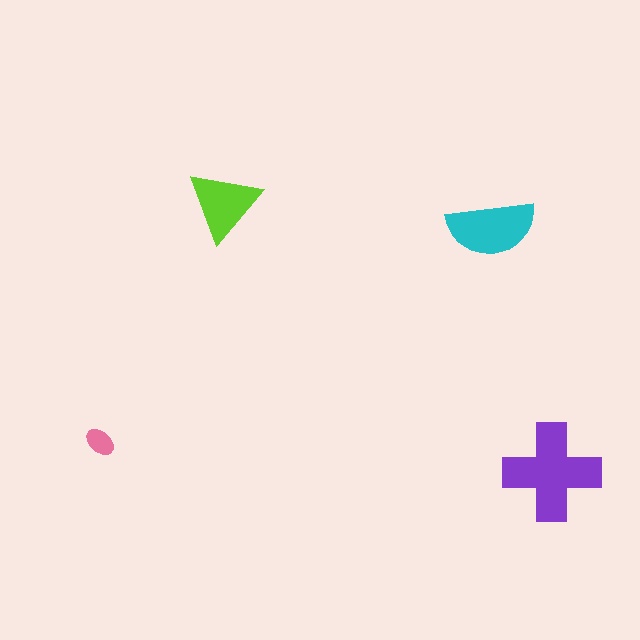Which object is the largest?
The purple cross.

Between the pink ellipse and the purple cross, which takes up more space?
The purple cross.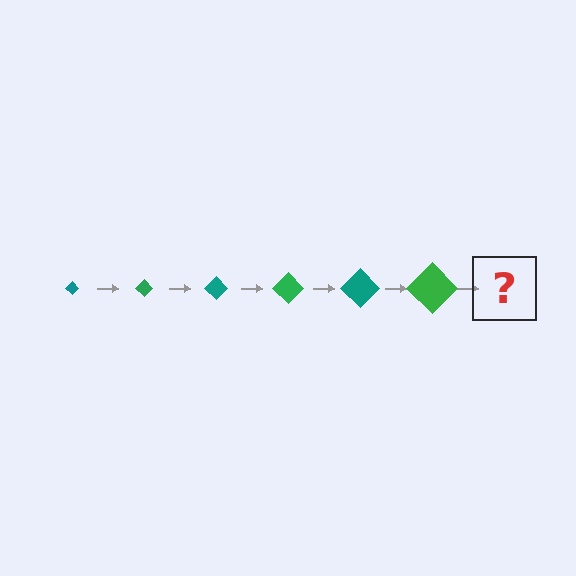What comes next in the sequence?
The next element should be a teal diamond, larger than the previous one.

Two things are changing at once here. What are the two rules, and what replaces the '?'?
The two rules are that the diamond grows larger each step and the color cycles through teal and green. The '?' should be a teal diamond, larger than the previous one.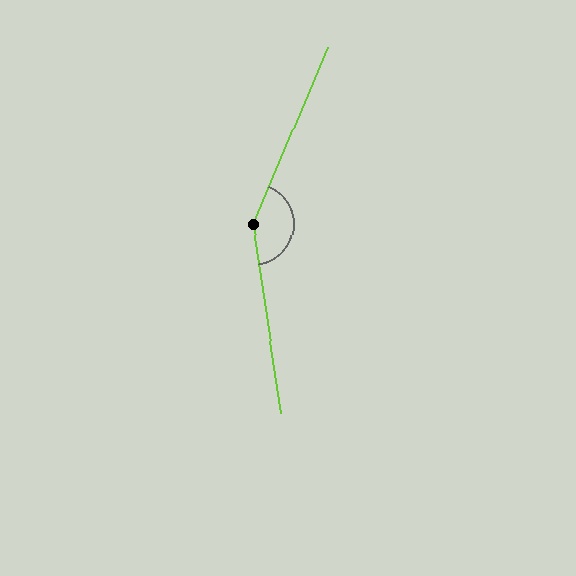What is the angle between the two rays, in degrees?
Approximately 148 degrees.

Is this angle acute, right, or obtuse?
It is obtuse.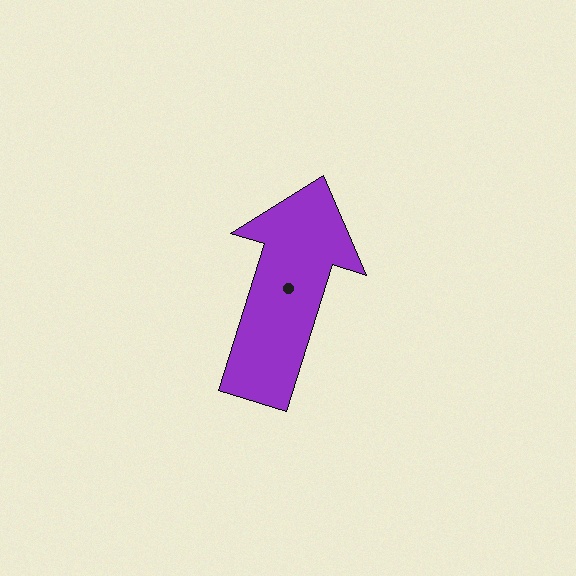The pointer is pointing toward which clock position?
Roughly 1 o'clock.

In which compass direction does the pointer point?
North.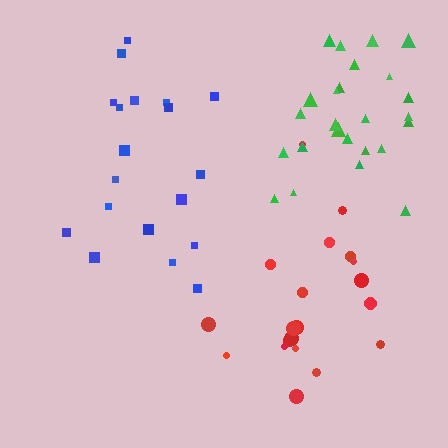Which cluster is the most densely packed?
Red.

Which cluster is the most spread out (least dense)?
Blue.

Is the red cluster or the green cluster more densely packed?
Red.